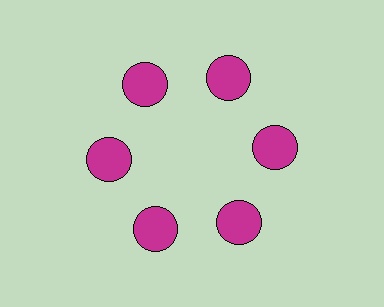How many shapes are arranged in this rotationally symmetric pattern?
There are 6 shapes, arranged in 6 groups of 1.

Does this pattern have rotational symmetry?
Yes, this pattern has 6-fold rotational symmetry. It looks the same after rotating 60 degrees around the center.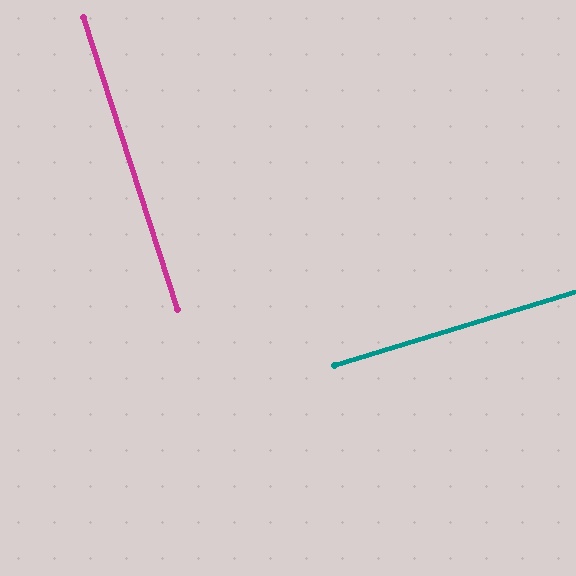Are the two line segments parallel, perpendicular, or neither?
Perpendicular — they meet at approximately 89°.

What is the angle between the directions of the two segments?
Approximately 89 degrees.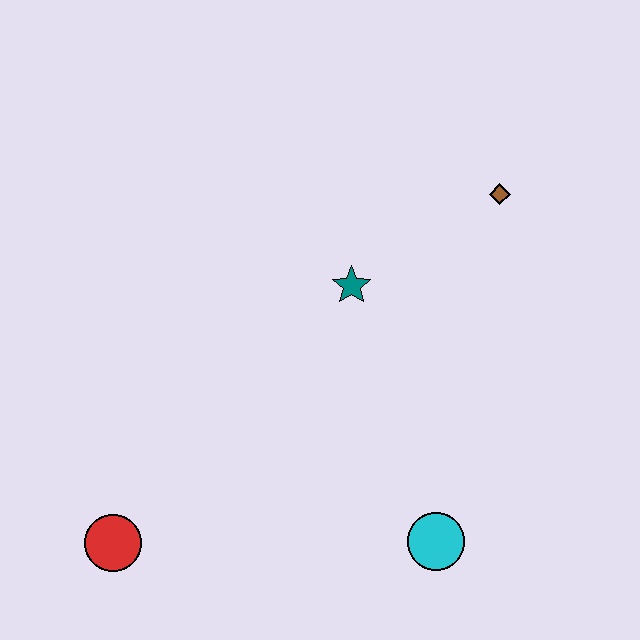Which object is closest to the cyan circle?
The teal star is closest to the cyan circle.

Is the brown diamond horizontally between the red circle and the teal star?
No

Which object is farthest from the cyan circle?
The brown diamond is farthest from the cyan circle.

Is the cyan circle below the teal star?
Yes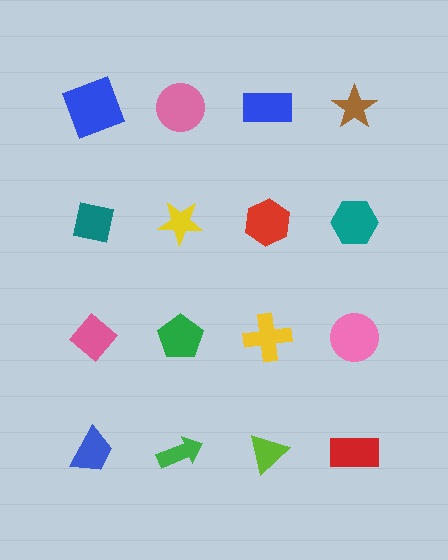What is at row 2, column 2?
A yellow star.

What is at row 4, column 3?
A lime triangle.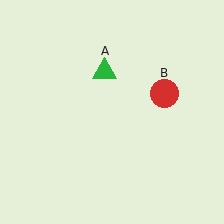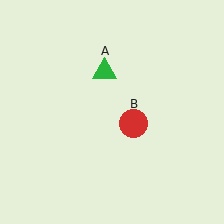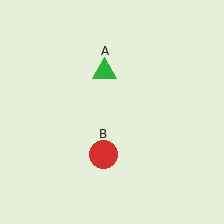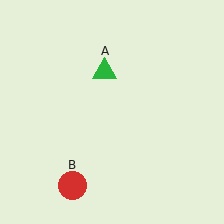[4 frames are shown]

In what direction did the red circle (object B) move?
The red circle (object B) moved down and to the left.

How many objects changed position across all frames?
1 object changed position: red circle (object B).